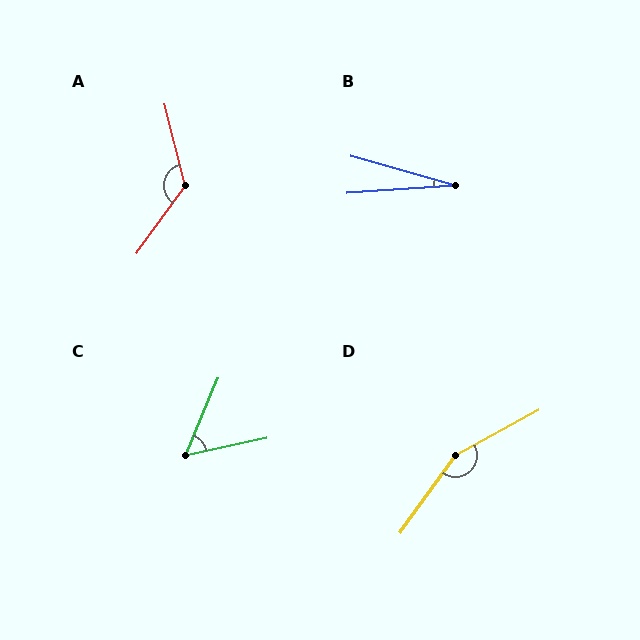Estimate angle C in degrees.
Approximately 55 degrees.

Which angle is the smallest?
B, at approximately 20 degrees.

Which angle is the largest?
D, at approximately 154 degrees.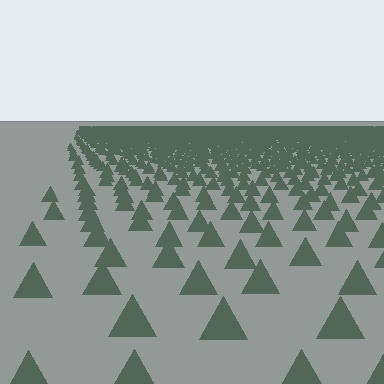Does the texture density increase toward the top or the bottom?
Density increases toward the top.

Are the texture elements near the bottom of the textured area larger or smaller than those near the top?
Larger. Near the bottom, elements are closer to the viewer and appear at a bigger on-screen size.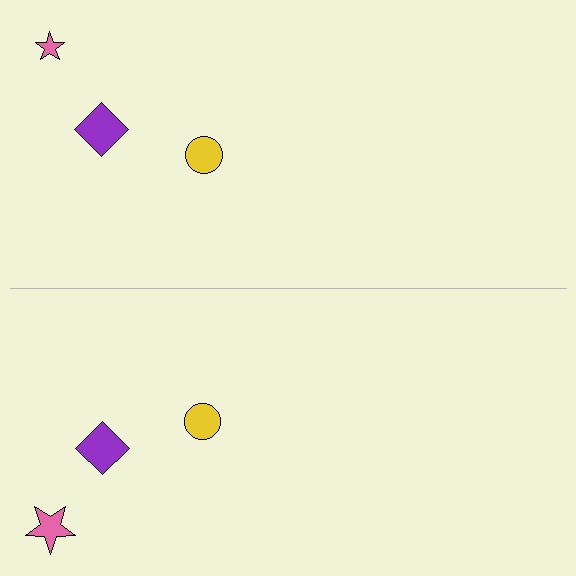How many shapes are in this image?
There are 6 shapes in this image.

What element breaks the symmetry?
The pink star on the bottom side has a different size than its mirror counterpart.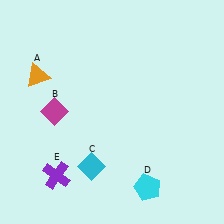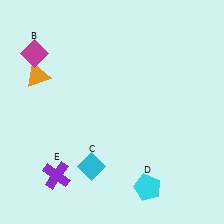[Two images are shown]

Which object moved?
The magenta diamond (B) moved up.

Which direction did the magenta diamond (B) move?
The magenta diamond (B) moved up.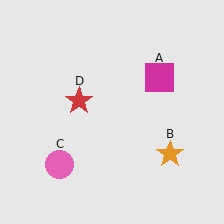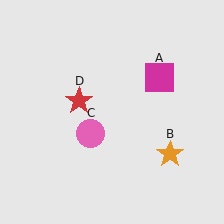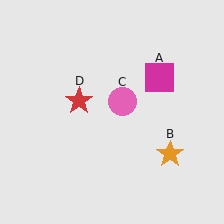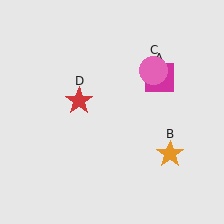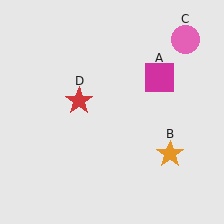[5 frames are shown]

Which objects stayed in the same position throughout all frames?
Magenta square (object A) and orange star (object B) and red star (object D) remained stationary.